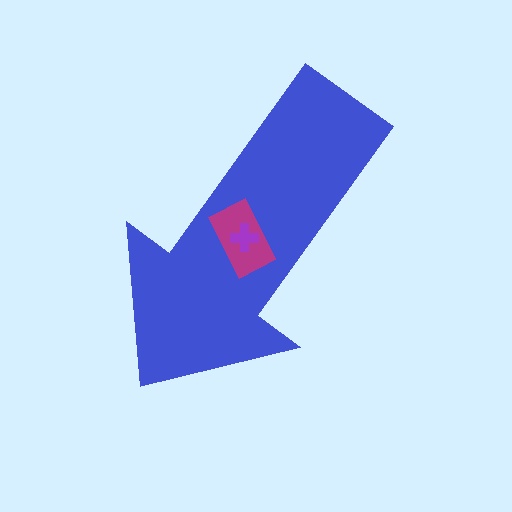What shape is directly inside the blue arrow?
The magenta rectangle.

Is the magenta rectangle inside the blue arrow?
Yes.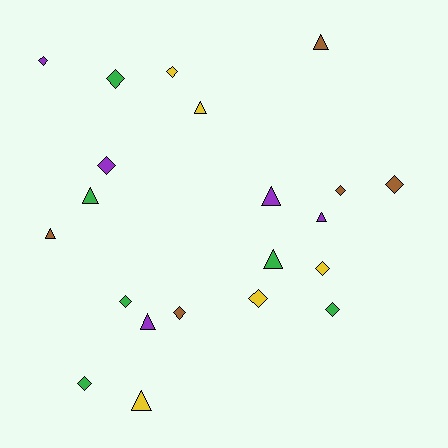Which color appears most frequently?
Green, with 6 objects.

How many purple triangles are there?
There are 3 purple triangles.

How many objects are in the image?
There are 21 objects.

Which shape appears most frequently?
Diamond, with 12 objects.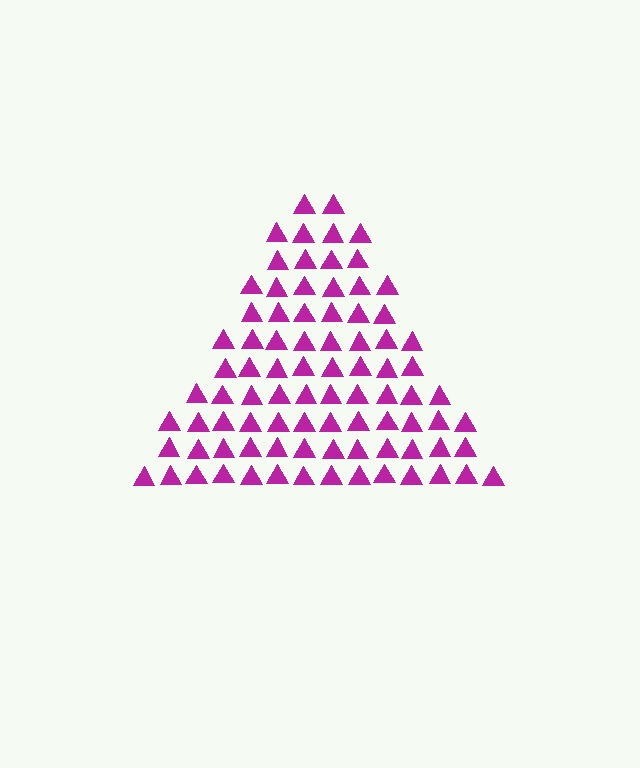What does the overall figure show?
The overall figure shows a triangle.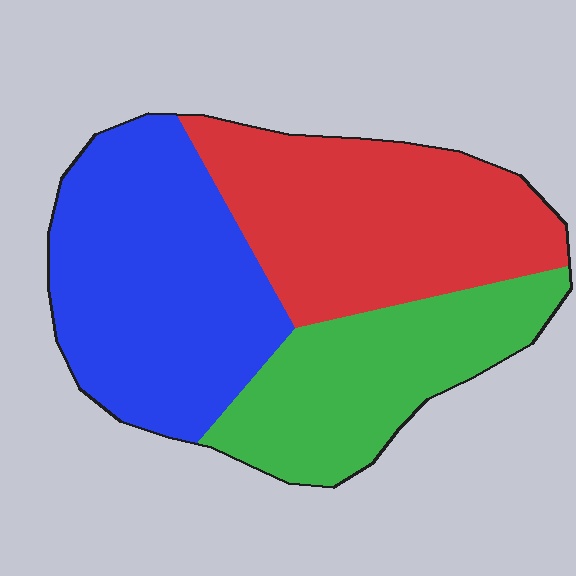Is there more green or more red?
Red.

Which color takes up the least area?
Green, at roughly 25%.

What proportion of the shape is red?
Red covers about 35% of the shape.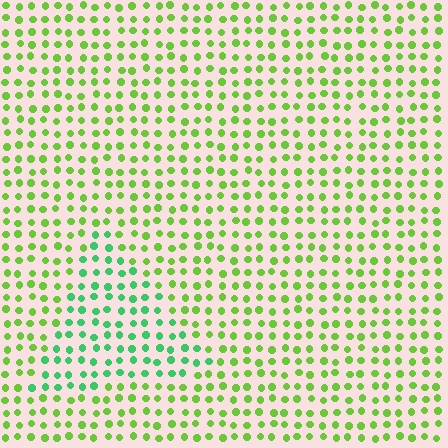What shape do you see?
I see a triangle.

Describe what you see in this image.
The image is filled with small lime elements in a uniform arrangement. A triangle-shaped region is visible where the elements are tinted to a slightly different hue, forming a subtle color boundary.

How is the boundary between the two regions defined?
The boundary is defined purely by a slight shift in hue (about 40 degrees). Spacing, size, and orientation are identical on both sides.